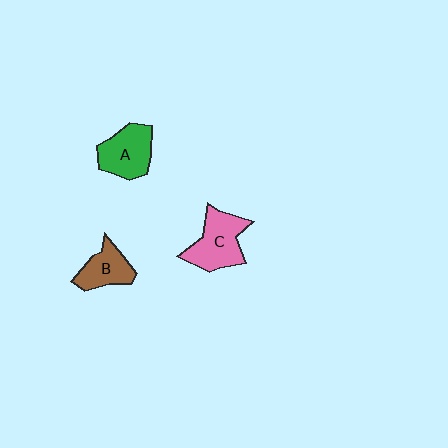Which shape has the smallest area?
Shape B (brown).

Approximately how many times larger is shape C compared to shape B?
Approximately 1.5 times.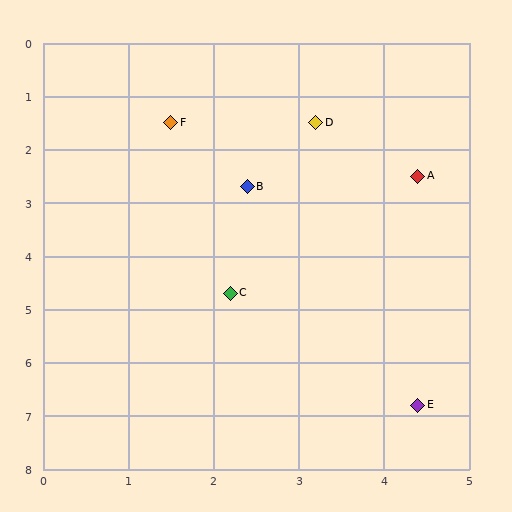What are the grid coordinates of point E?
Point E is at approximately (4.4, 6.8).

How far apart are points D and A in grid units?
Points D and A are about 1.6 grid units apart.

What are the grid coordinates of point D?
Point D is at approximately (3.2, 1.5).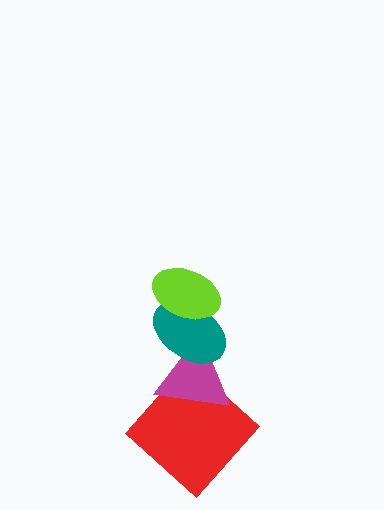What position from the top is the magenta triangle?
The magenta triangle is 3rd from the top.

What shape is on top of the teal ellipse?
The lime ellipse is on top of the teal ellipse.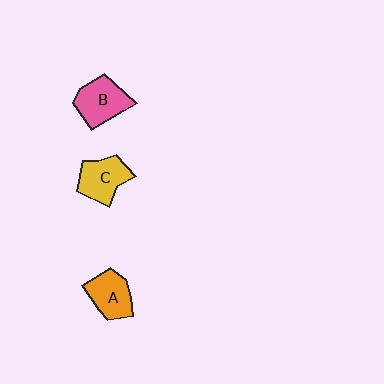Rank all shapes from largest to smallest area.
From largest to smallest: B (pink), C (yellow), A (orange).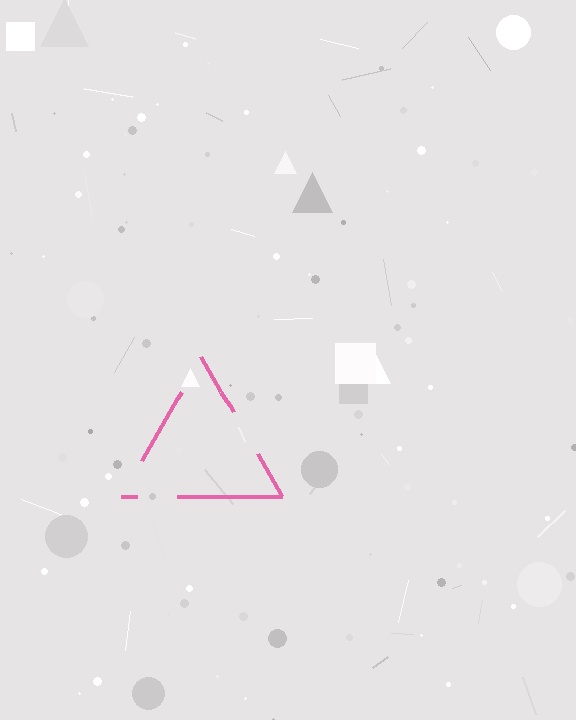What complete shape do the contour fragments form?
The contour fragments form a triangle.